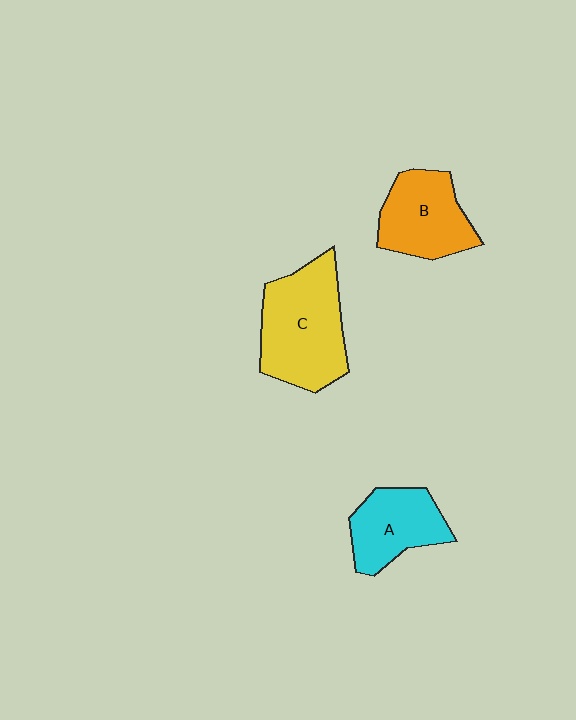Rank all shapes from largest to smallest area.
From largest to smallest: C (yellow), B (orange), A (cyan).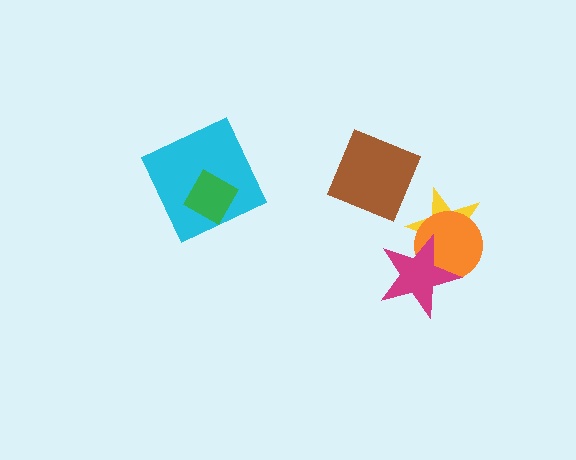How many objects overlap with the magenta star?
2 objects overlap with the magenta star.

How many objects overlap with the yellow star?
2 objects overlap with the yellow star.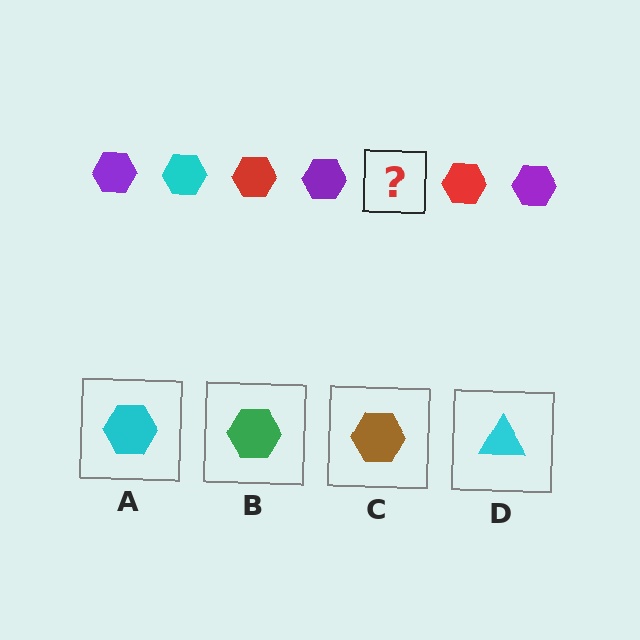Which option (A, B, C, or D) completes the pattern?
A.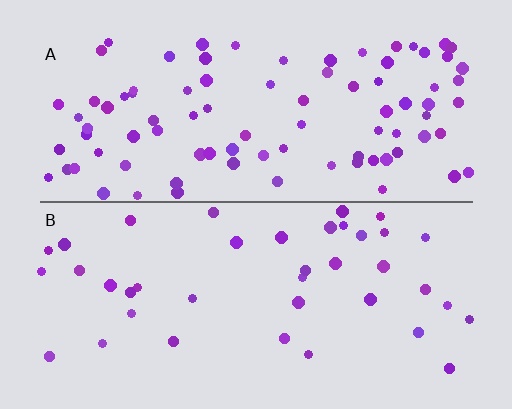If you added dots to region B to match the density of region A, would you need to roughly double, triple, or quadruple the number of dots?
Approximately double.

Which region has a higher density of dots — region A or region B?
A (the top).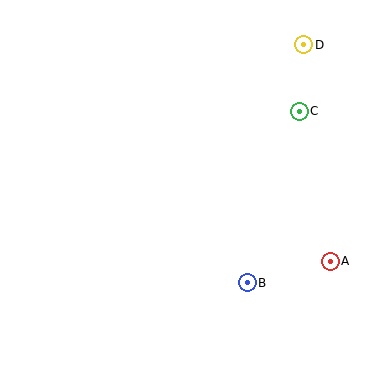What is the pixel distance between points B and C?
The distance between B and C is 179 pixels.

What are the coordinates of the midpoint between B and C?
The midpoint between B and C is at (273, 197).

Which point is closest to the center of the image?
Point B at (247, 283) is closest to the center.